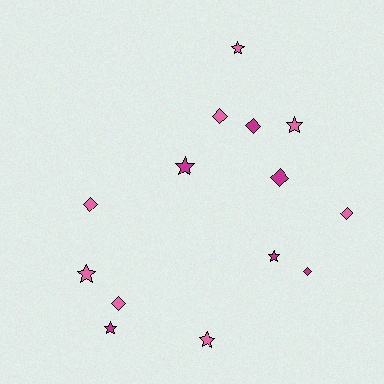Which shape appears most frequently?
Star, with 7 objects.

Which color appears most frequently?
Pink, with 8 objects.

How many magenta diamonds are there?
There are 3 magenta diamonds.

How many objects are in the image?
There are 14 objects.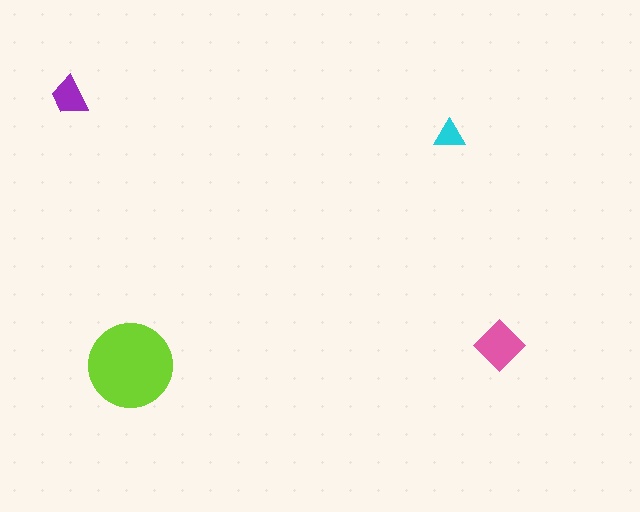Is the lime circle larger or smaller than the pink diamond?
Larger.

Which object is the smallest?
The cyan triangle.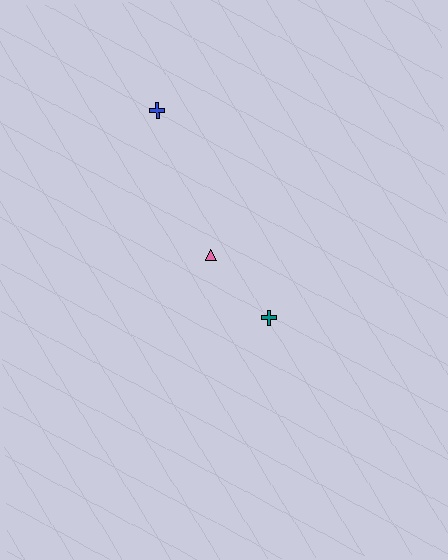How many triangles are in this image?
There is 1 triangle.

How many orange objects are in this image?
There are no orange objects.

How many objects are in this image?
There are 3 objects.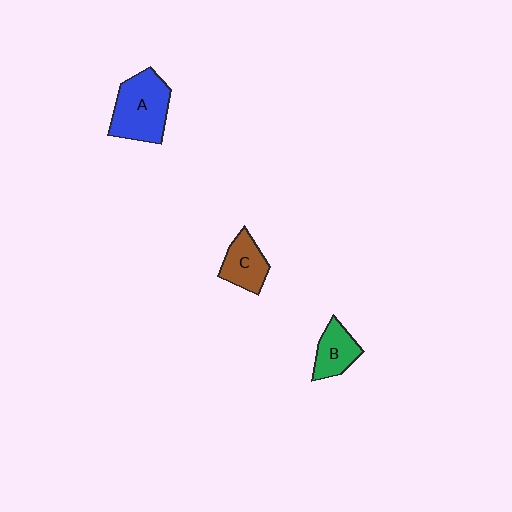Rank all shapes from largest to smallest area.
From largest to smallest: A (blue), C (brown), B (green).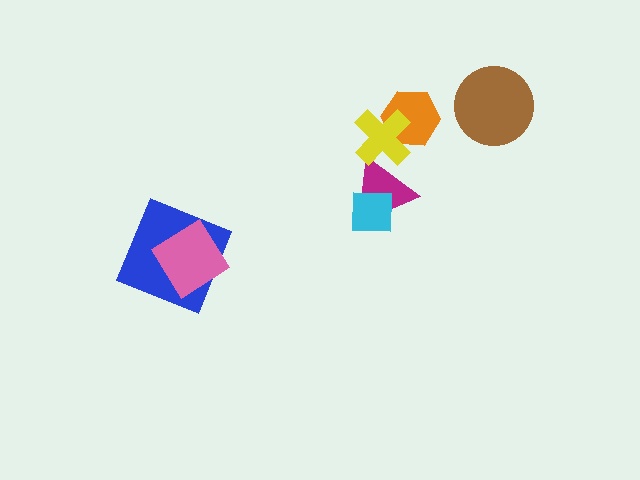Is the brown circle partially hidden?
No, no other shape covers it.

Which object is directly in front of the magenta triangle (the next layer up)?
The yellow cross is directly in front of the magenta triangle.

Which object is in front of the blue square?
The pink diamond is in front of the blue square.